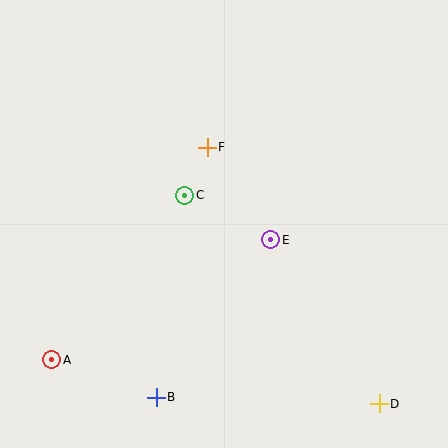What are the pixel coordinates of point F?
Point F is at (207, 147).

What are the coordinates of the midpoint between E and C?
The midpoint between E and C is at (228, 217).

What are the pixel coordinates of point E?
Point E is at (271, 240).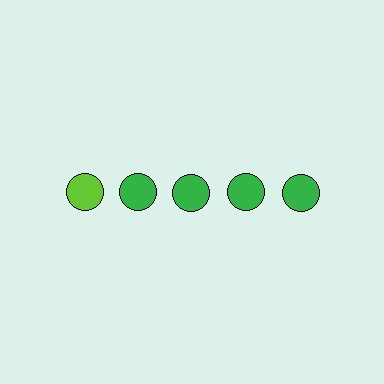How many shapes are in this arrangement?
There are 5 shapes arranged in a grid pattern.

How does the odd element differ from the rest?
It has a different color: lime instead of green.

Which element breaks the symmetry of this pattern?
The lime circle in the top row, leftmost column breaks the symmetry. All other shapes are green circles.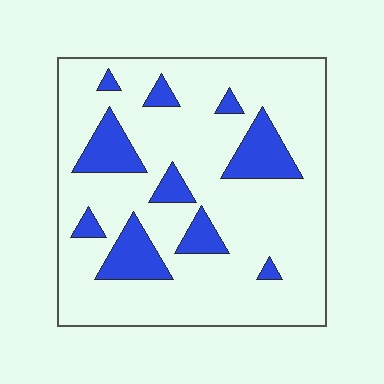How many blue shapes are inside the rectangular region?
10.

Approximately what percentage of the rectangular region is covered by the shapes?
Approximately 20%.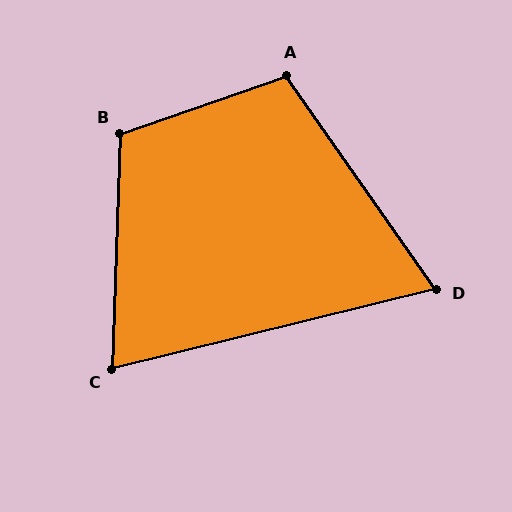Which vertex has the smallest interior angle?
D, at approximately 69 degrees.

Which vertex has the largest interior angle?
B, at approximately 111 degrees.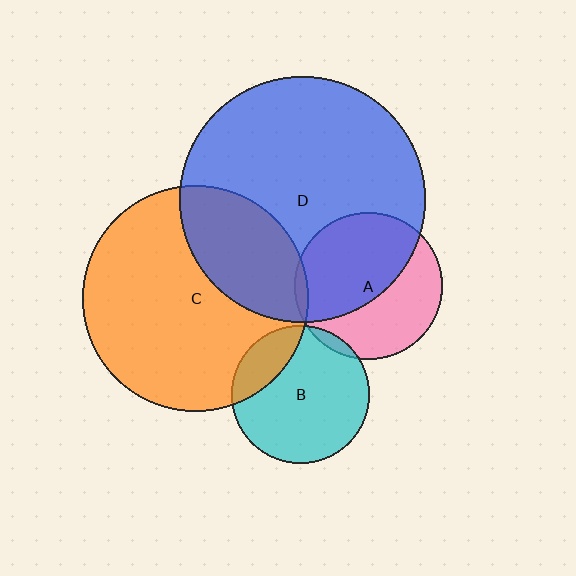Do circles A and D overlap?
Yes.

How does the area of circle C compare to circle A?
Approximately 2.3 times.